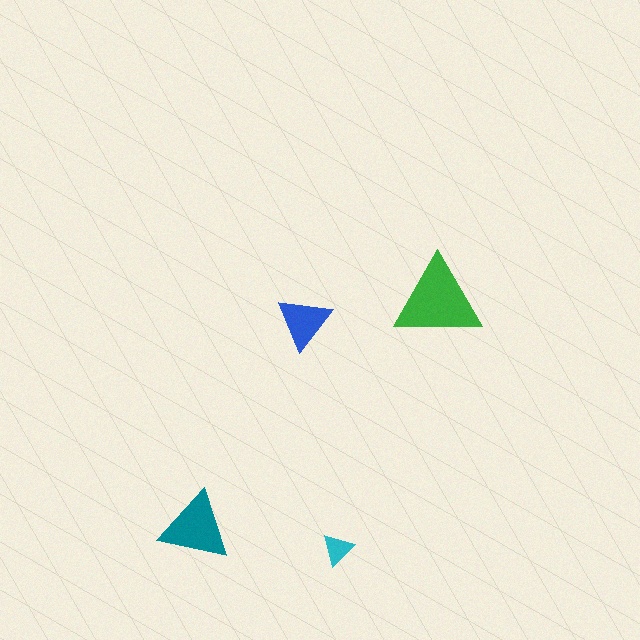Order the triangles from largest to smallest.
the green one, the teal one, the blue one, the cyan one.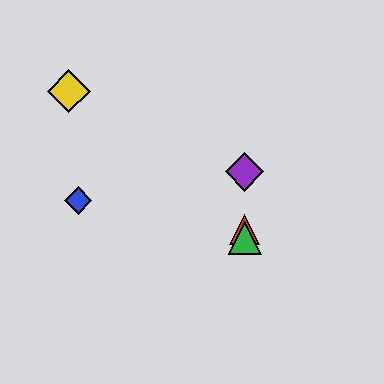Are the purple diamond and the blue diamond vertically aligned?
No, the purple diamond is at x≈245 and the blue diamond is at x≈78.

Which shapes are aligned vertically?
The red triangle, the green triangle, the purple diamond are aligned vertically.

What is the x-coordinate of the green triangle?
The green triangle is at x≈245.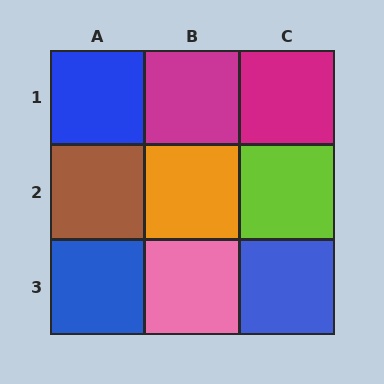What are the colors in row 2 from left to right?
Brown, orange, lime.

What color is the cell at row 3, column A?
Blue.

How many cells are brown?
1 cell is brown.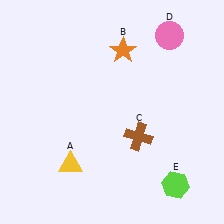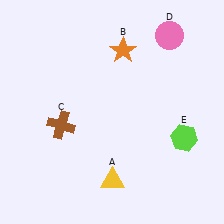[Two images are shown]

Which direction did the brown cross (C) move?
The brown cross (C) moved left.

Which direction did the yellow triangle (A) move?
The yellow triangle (A) moved right.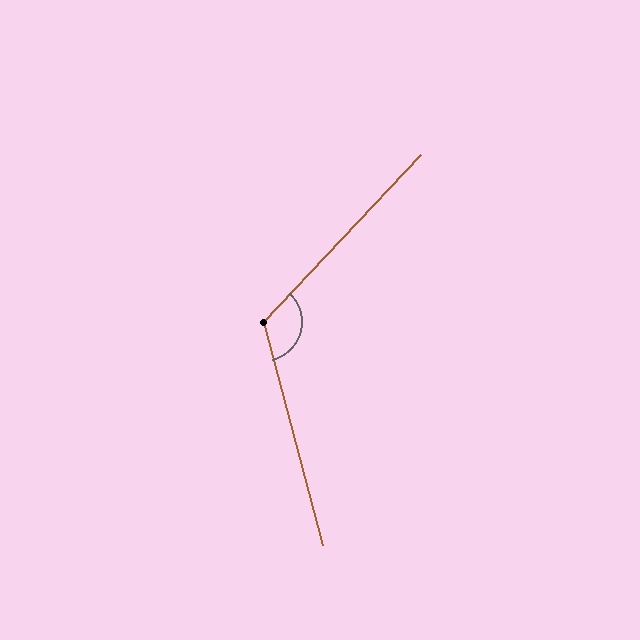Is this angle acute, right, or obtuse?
It is obtuse.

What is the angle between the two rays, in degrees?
Approximately 122 degrees.